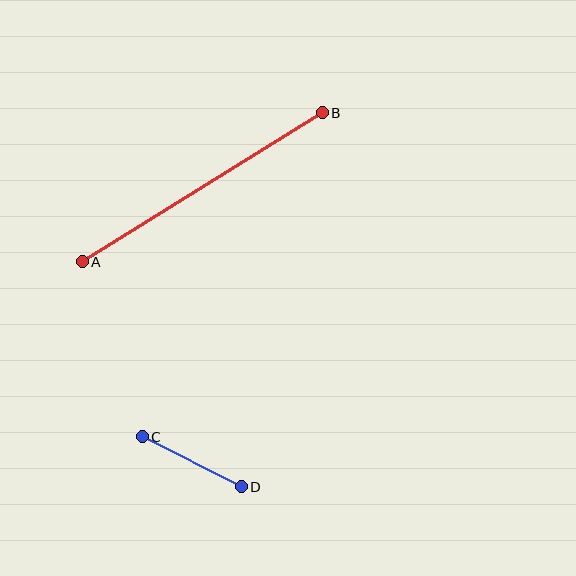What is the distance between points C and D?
The distance is approximately 111 pixels.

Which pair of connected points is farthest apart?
Points A and B are farthest apart.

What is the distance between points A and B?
The distance is approximately 282 pixels.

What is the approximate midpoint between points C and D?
The midpoint is at approximately (192, 462) pixels.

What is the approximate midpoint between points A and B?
The midpoint is at approximately (202, 187) pixels.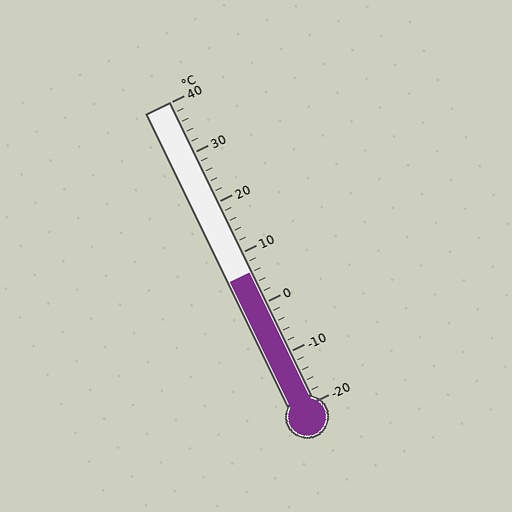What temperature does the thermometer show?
The thermometer shows approximately 6°C.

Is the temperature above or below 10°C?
The temperature is below 10°C.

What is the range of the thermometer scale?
The thermometer scale ranges from -20°C to 40°C.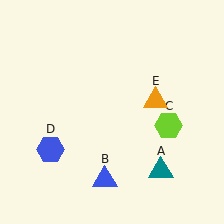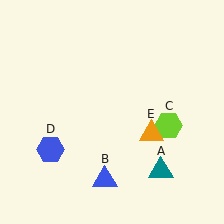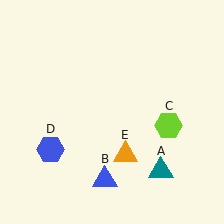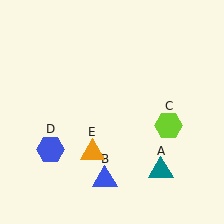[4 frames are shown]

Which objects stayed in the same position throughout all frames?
Teal triangle (object A) and blue triangle (object B) and lime hexagon (object C) and blue hexagon (object D) remained stationary.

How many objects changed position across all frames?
1 object changed position: orange triangle (object E).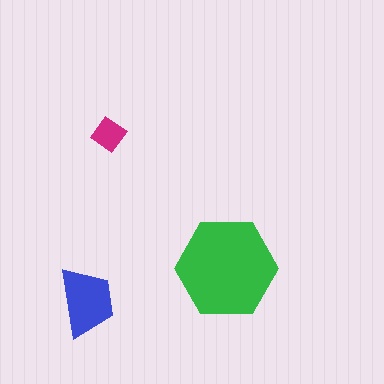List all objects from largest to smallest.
The green hexagon, the blue trapezoid, the magenta diamond.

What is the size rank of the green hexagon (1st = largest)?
1st.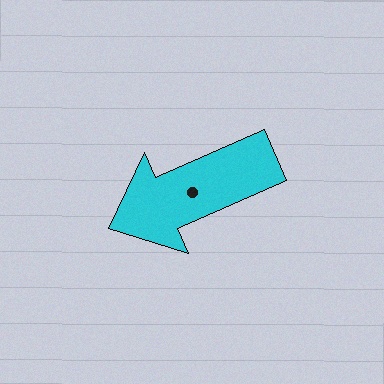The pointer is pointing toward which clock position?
Roughly 8 o'clock.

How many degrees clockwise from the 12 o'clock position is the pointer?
Approximately 246 degrees.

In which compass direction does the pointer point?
Southwest.